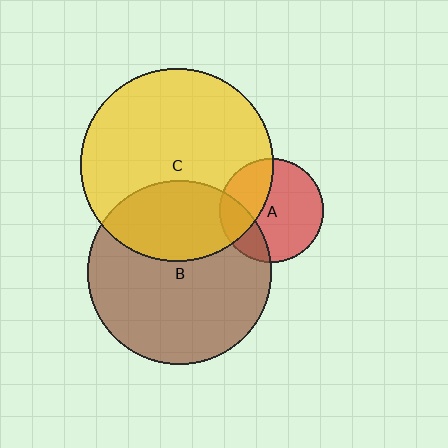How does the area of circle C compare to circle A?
Approximately 3.4 times.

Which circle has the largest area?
Circle C (yellow).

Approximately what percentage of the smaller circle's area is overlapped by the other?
Approximately 35%.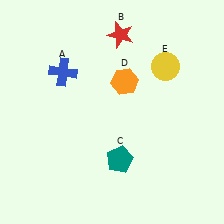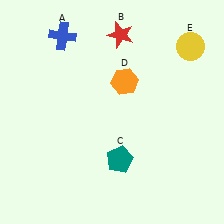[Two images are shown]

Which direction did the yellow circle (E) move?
The yellow circle (E) moved right.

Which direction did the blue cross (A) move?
The blue cross (A) moved up.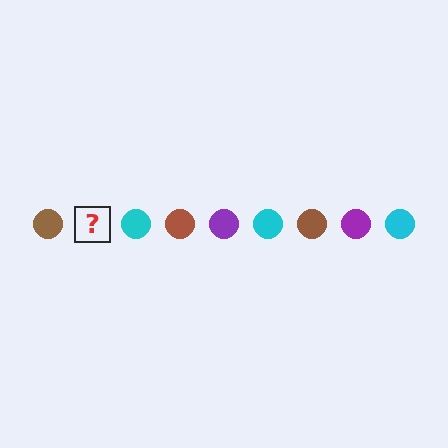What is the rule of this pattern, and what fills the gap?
The rule is that the pattern cycles through brown, purple, cyan circles. The gap should be filled with a purple circle.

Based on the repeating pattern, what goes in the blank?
The blank should be a purple circle.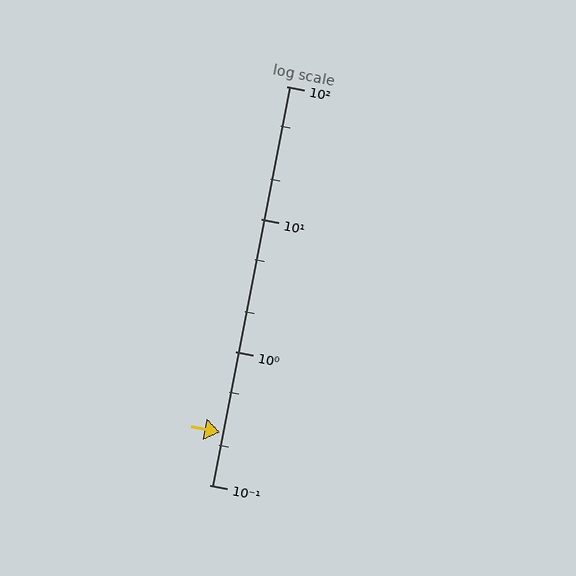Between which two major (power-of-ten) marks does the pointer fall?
The pointer is between 0.1 and 1.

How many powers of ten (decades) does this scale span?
The scale spans 3 decades, from 0.1 to 100.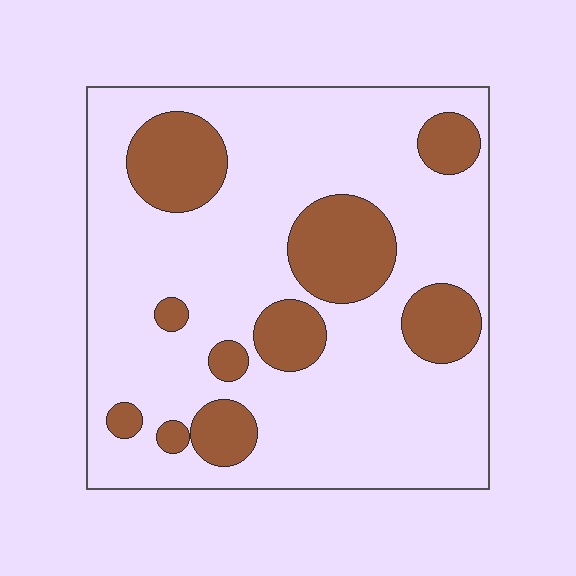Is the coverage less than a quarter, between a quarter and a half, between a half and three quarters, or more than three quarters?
Less than a quarter.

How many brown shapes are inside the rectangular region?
10.